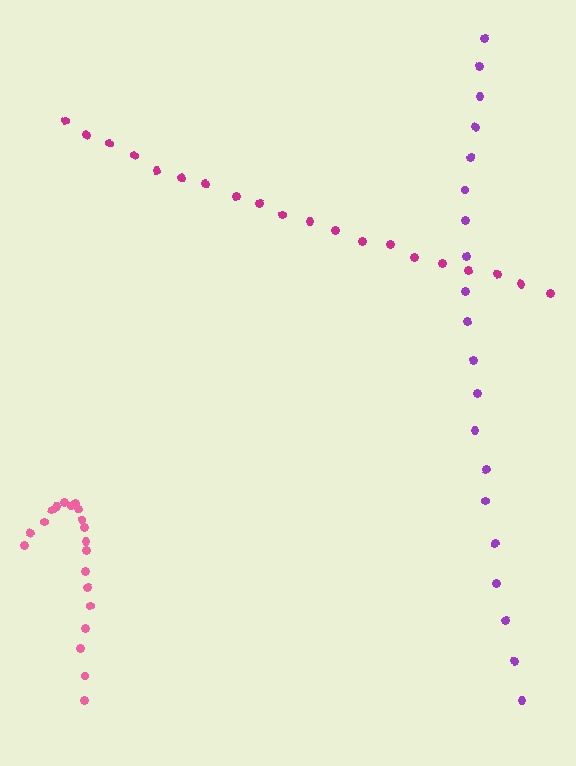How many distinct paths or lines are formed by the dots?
There are 3 distinct paths.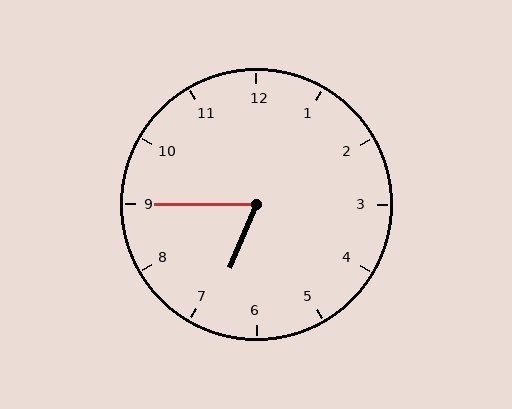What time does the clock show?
6:45.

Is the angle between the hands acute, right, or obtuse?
It is acute.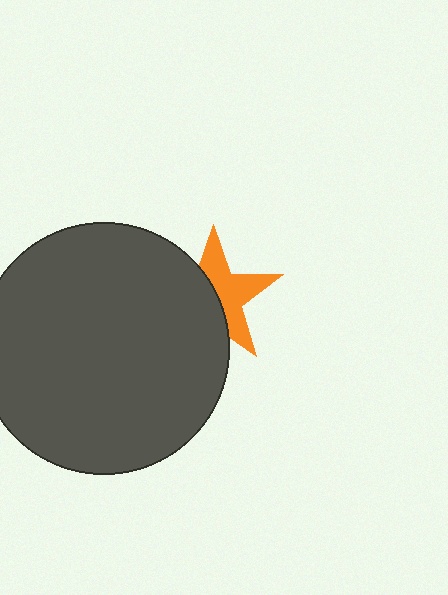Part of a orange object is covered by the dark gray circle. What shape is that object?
It is a star.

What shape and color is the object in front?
The object in front is a dark gray circle.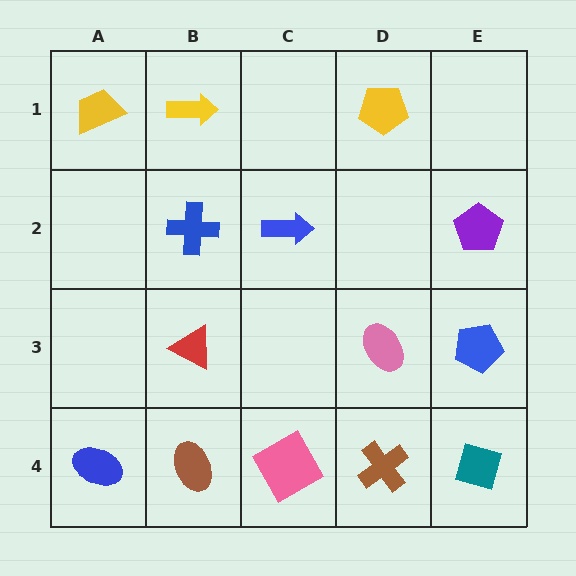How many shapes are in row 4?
5 shapes.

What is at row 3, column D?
A pink ellipse.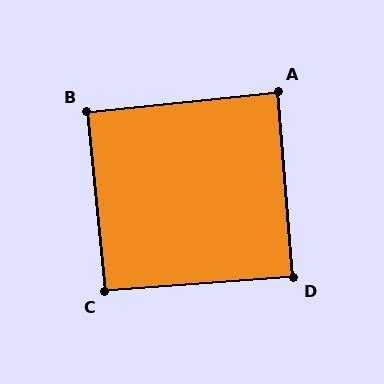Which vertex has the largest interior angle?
C, at approximately 91 degrees.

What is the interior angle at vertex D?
Approximately 90 degrees (approximately right).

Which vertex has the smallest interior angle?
A, at approximately 89 degrees.